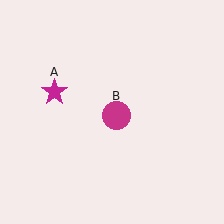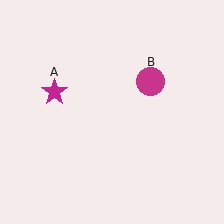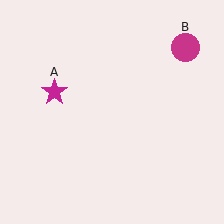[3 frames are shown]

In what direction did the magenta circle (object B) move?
The magenta circle (object B) moved up and to the right.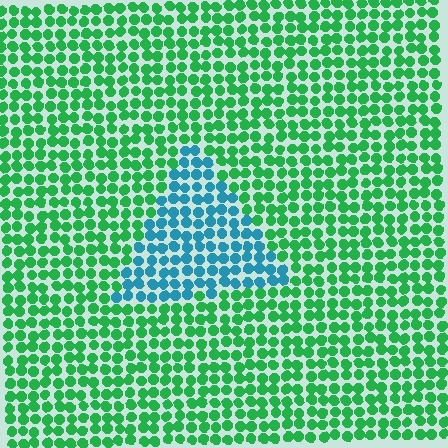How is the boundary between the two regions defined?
The boundary is defined purely by a slight shift in hue (about 56 degrees). Spacing, size, and orientation are identical on both sides.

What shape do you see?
I see a triangle.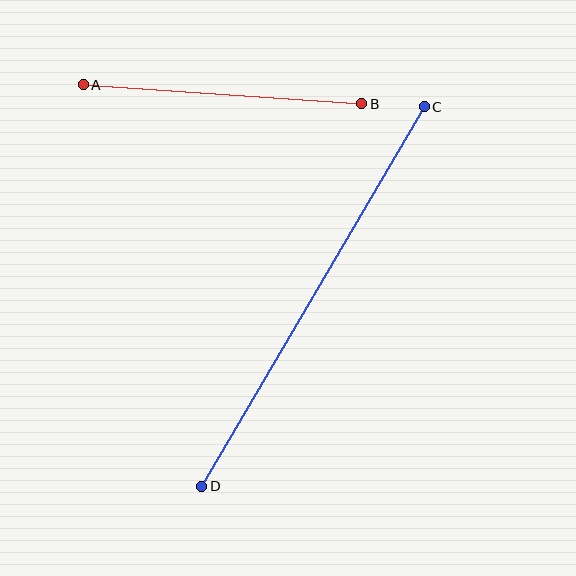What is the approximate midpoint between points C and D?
The midpoint is at approximately (313, 296) pixels.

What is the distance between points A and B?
The distance is approximately 279 pixels.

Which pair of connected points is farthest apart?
Points C and D are farthest apart.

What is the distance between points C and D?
The distance is approximately 440 pixels.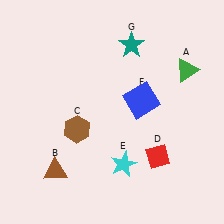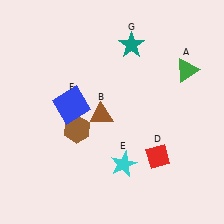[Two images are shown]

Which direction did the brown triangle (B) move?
The brown triangle (B) moved up.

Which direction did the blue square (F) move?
The blue square (F) moved left.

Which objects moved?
The objects that moved are: the brown triangle (B), the blue square (F).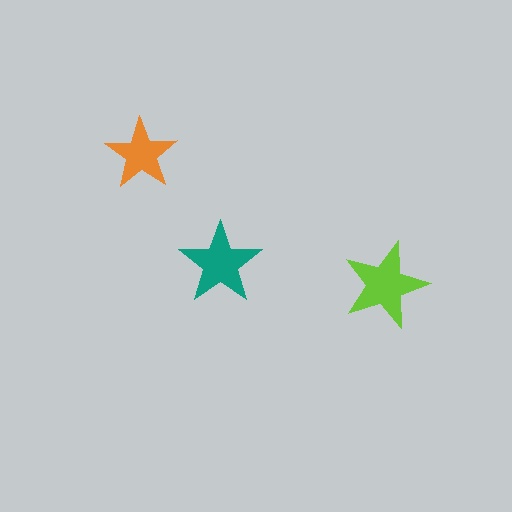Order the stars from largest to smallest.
the lime one, the teal one, the orange one.